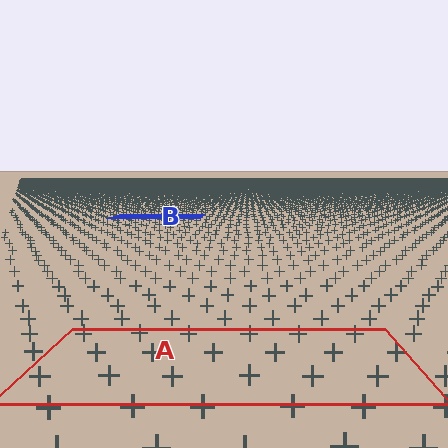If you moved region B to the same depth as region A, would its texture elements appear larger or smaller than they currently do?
They would appear larger. At a closer depth, the same texture elements are projected at a bigger on-screen size.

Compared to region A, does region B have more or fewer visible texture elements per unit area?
Region B has more texture elements per unit area — they are packed more densely because it is farther away.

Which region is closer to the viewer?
Region A is closer. The texture elements there are larger and more spread out.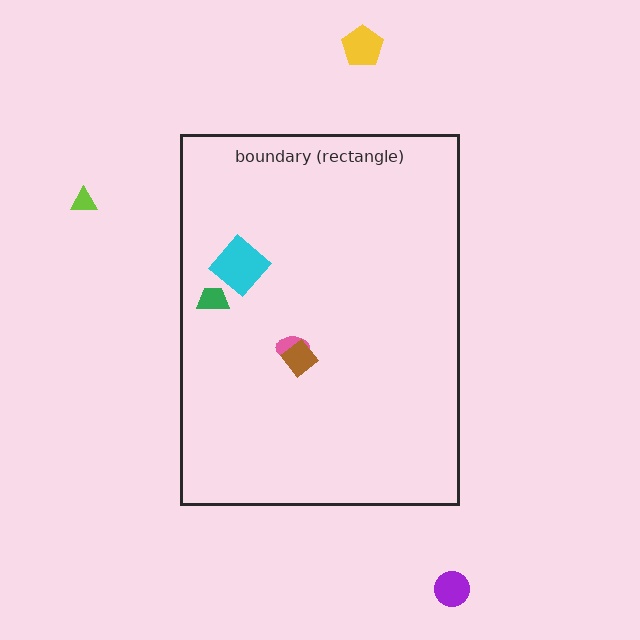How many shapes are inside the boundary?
4 inside, 3 outside.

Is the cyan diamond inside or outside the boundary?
Inside.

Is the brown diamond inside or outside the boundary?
Inside.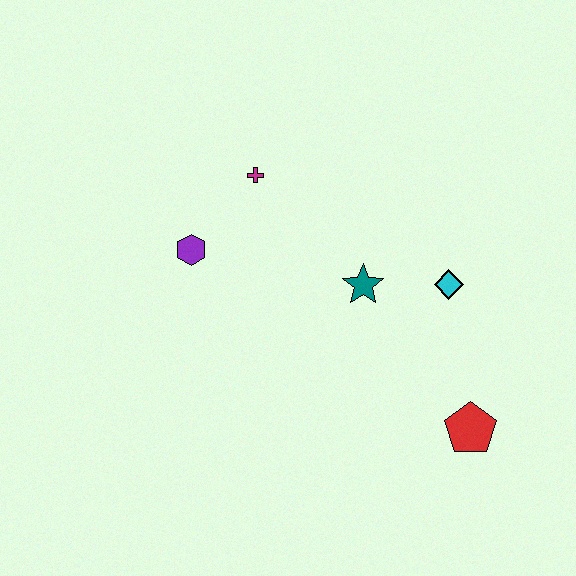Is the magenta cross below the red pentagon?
No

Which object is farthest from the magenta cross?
The red pentagon is farthest from the magenta cross.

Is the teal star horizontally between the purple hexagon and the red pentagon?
Yes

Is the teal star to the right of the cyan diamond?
No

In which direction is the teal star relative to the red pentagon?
The teal star is above the red pentagon.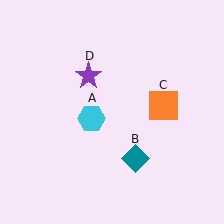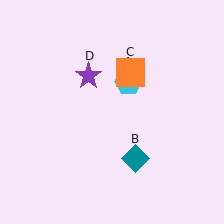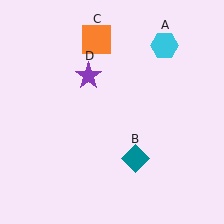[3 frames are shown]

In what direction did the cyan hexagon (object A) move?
The cyan hexagon (object A) moved up and to the right.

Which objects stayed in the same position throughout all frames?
Teal diamond (object B) and purple star (object D) remained stationary.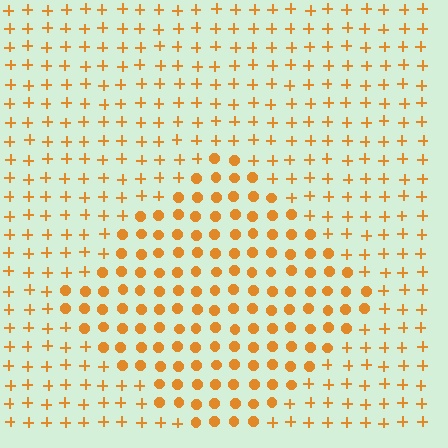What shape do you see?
I see a diamond.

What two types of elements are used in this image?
The image uses circles inside the diamond region and plus signs outside it.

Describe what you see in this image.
The image is filled with small orange elements arranged in a uniform grid. A diamond-shaped region contains circles, while the surrounding area contains plus signs. The boundary is defined purely by the change in element shape.